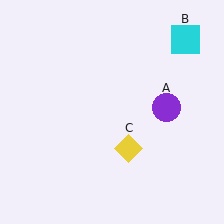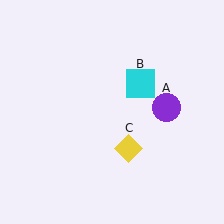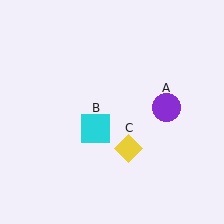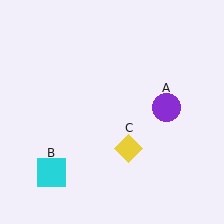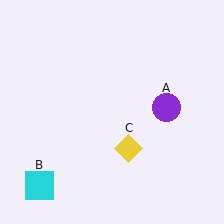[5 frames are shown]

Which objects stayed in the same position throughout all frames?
Purple circle (object A) and yellow diamond (object C) remained stationary.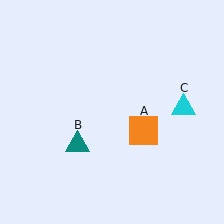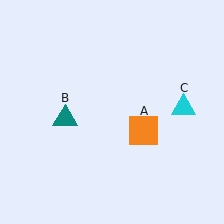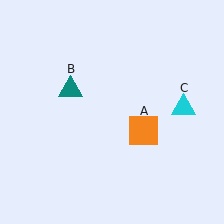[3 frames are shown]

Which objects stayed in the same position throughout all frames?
Orange square (object A) and cyan triangle (object C) remained stationary.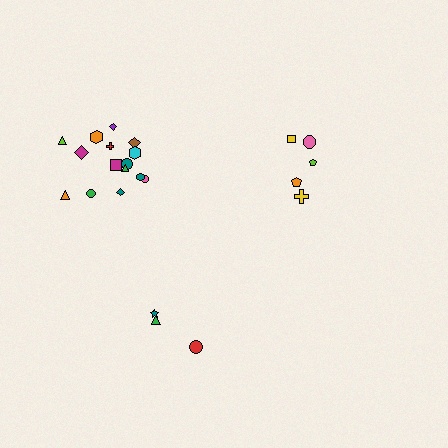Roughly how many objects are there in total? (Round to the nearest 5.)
Roughly 25 objects in total.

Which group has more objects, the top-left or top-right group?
The top-left group.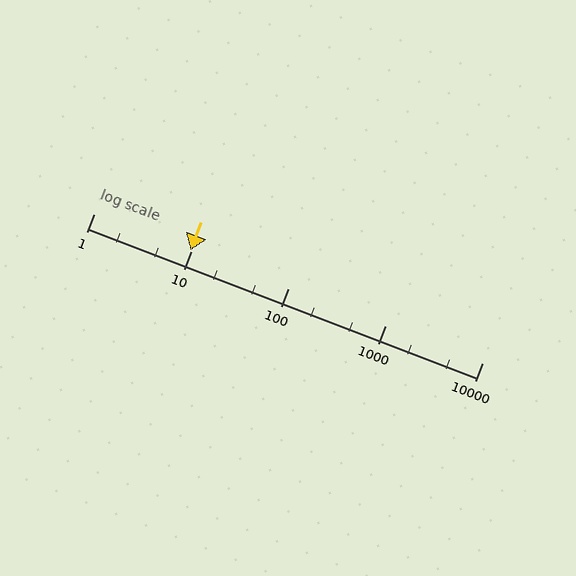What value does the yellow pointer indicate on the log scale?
The pointer indicates approximately 9.8.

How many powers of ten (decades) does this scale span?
The scale spans 4 decades, from 1 to 10000.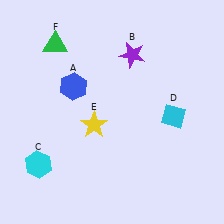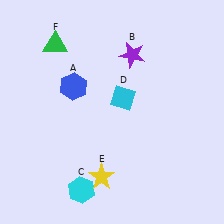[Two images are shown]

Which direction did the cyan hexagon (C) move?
The cyan hexagon (C) moved right.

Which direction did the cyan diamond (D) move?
The cyan diamond (D) moved left.